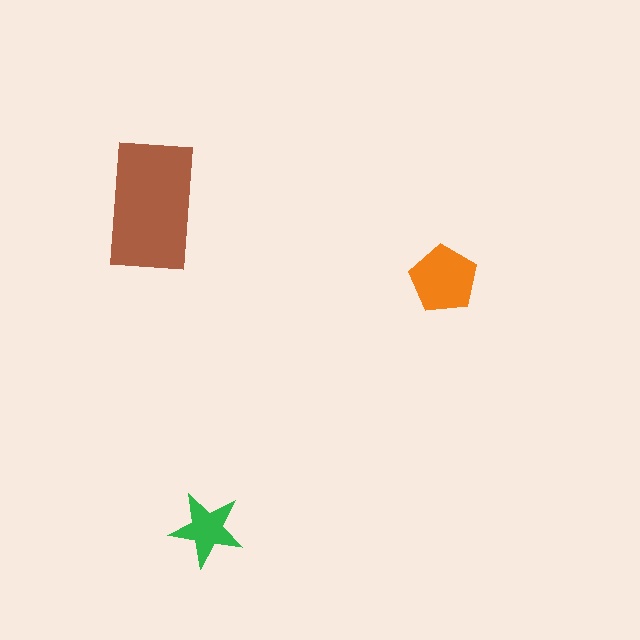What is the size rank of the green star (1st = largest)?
3rd.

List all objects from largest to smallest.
The brown rectangle, the orange pentagon, the green star.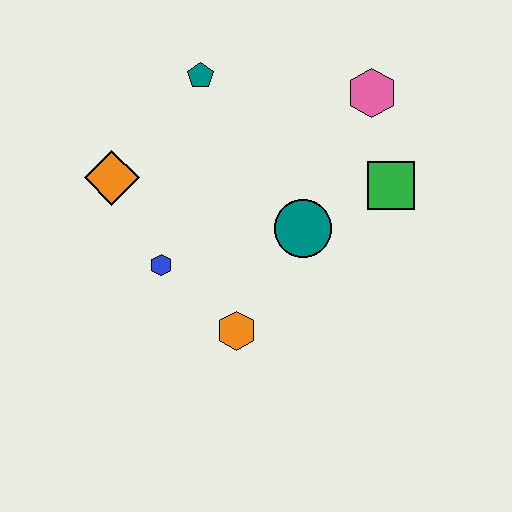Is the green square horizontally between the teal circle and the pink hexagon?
No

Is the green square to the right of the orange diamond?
Yes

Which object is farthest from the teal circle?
The orange diamond is farthest from the teal circle.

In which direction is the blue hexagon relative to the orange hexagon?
The blue hexagon is to the left of the orange hexagon.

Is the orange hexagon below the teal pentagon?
Yes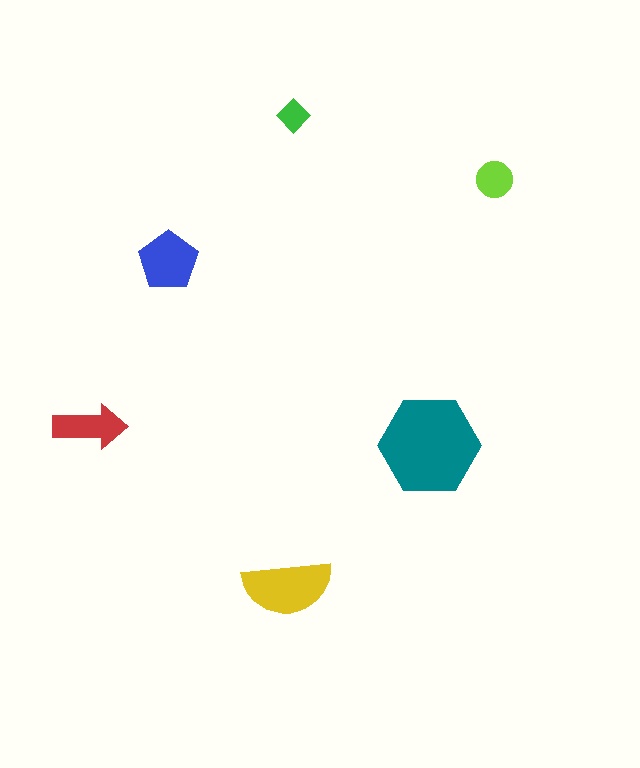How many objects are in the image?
There are 6 objects in the image.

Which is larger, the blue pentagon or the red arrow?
The blue pentagon.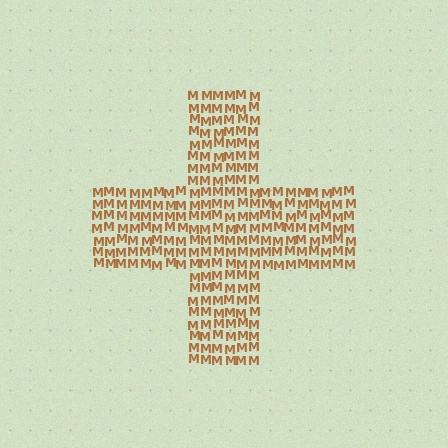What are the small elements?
The small elements are letter M's.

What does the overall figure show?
The overall figure shows a cross.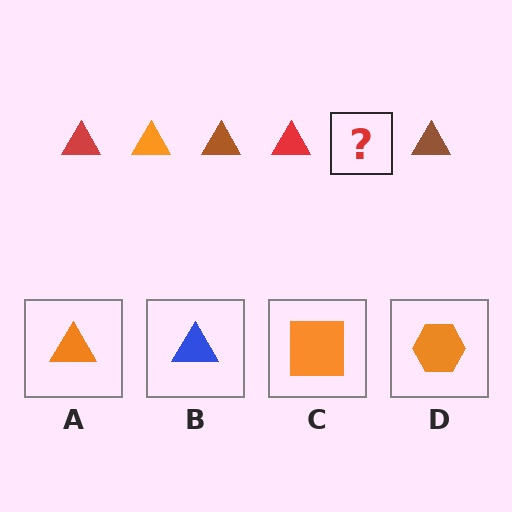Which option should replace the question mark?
Option A.